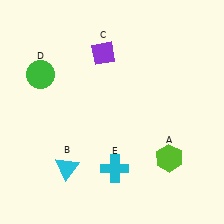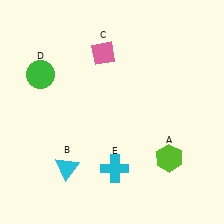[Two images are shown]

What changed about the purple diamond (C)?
In Image 1, C is purple. In Image 2, it changed to pink.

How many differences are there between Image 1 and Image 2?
There is 1 difference between the two images.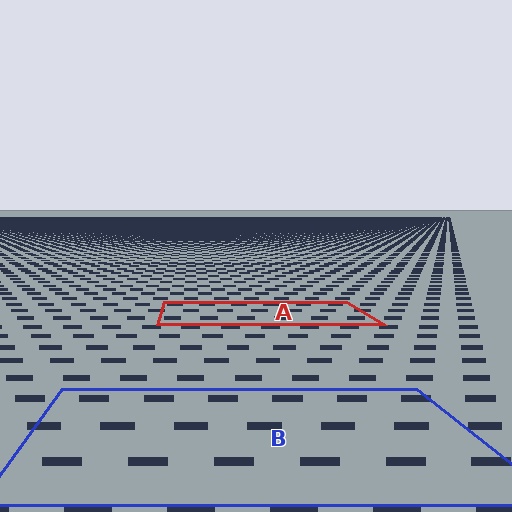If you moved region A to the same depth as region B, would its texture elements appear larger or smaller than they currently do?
They would appear larger. At a closer depth, the same texture elements are projected at a bigger on-screen size.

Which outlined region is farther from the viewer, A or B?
Region A is farther from the viewer — the texture elements inside it appear smaller and more densely packed.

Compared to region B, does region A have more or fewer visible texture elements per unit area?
Region A has more texture elements per unit area — they are packed more densely because it is farther away.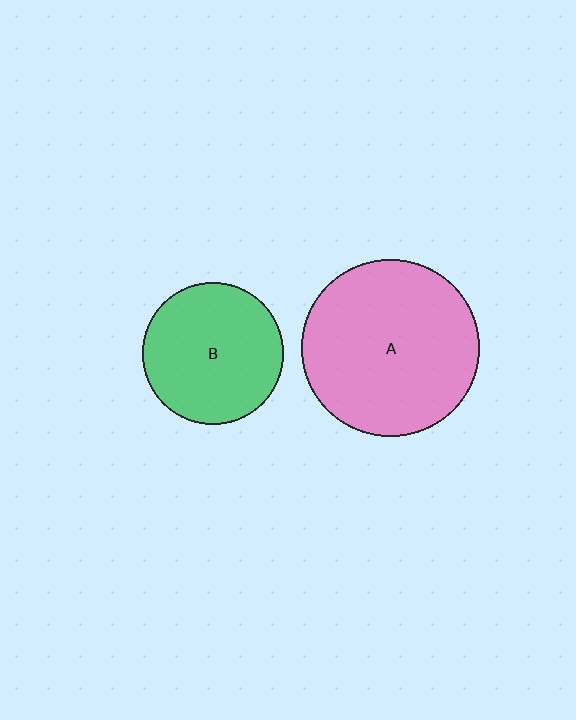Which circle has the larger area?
Circle A (pink).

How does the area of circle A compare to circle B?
Approximately 1.6 times.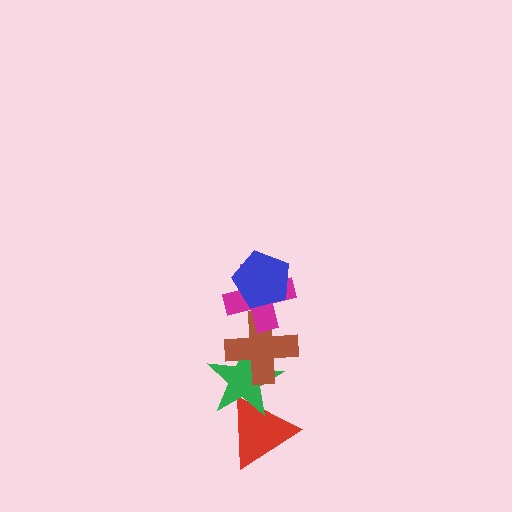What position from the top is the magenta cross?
The magenta cross is 2nd from the top.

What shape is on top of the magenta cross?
The blue pentagon is on top of the magenta cross.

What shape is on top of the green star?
The brown cross is on top of the green star.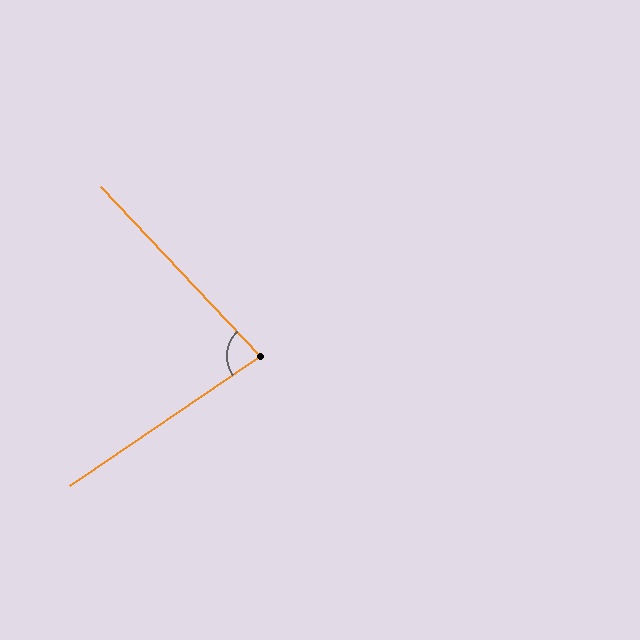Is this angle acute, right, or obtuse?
It is acute.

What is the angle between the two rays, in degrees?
Approximately 81 degrees.